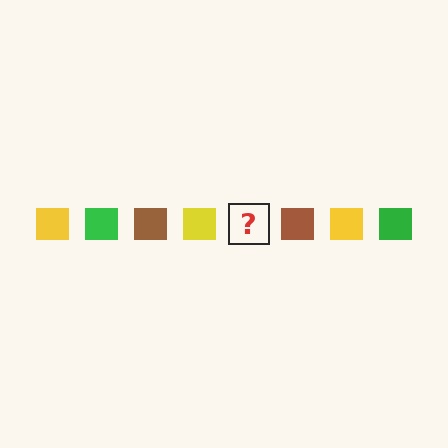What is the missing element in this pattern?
The missing element is a green square.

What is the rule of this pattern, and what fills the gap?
The rule is that the pattern cycles through yellow, green, brown squares. The gap should be filled with a green square.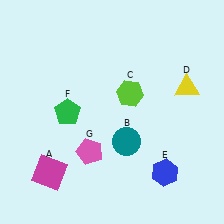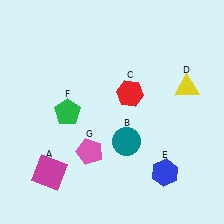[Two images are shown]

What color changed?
The hexagon (C) changed from lime in Image 1 to red in Image 2.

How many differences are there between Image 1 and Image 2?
There is 1 difference between the two images.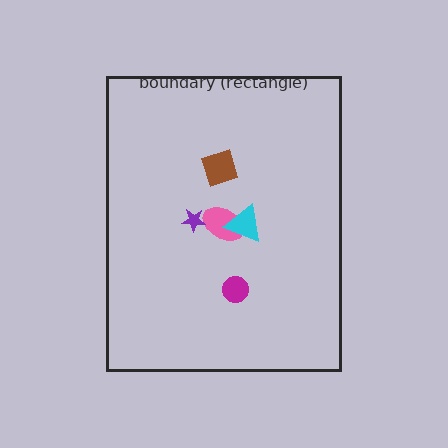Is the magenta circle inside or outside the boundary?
Inside.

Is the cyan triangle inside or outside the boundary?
Inside.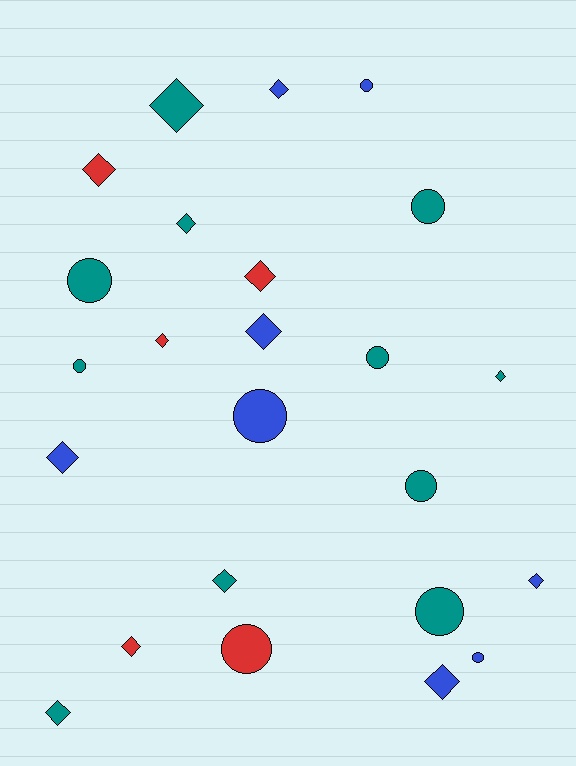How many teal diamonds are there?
There are 5 teal diamonds.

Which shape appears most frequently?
Diamond, with 14 objects.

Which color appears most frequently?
Teal, with 11 objects.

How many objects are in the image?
There are 24 objects.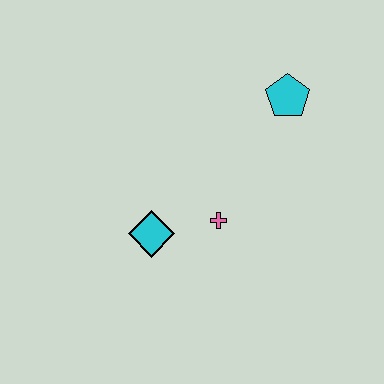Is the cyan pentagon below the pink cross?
No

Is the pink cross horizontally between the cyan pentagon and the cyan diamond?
Yes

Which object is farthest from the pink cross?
The cyan pentagon is farthest from the pink cross.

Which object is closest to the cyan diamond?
The pink cross is closest to the cyan diamond.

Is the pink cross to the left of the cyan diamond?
No